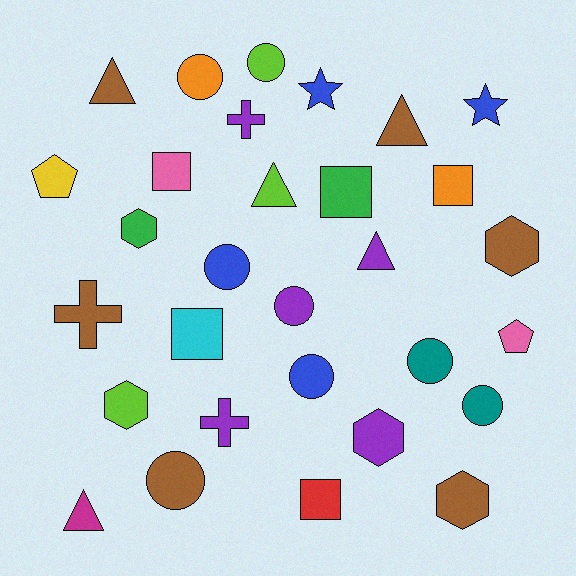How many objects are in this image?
There are 30 objects.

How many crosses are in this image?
There are 3 crosses.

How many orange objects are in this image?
There are 2 orange objects.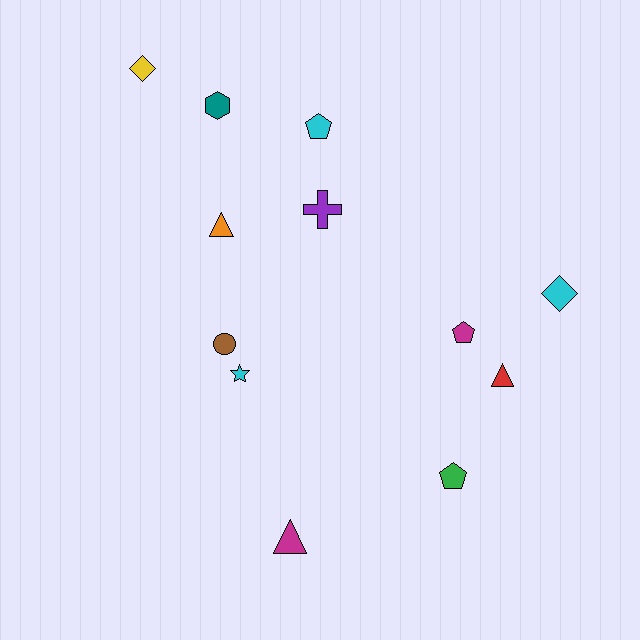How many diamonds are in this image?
There are 2 diamonds.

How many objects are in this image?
There are 12 objects.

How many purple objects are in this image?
There is 1 purple object.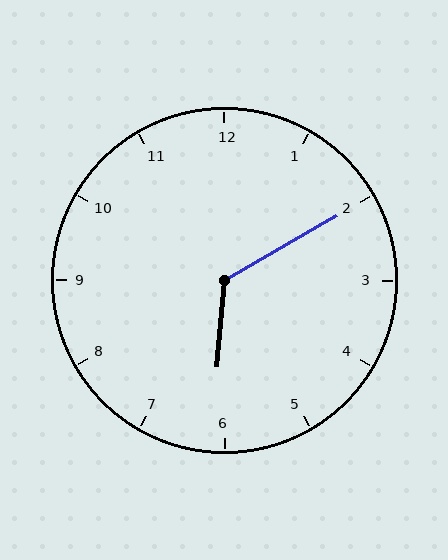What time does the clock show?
6:10.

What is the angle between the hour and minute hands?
Approximately 125 degrees.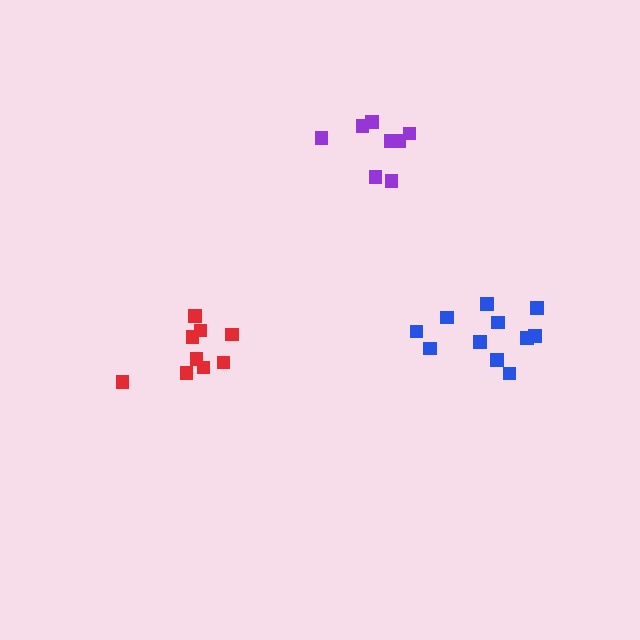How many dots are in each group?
Group 1: 9 dots, Group 2: 11 dots, Group 3: 8 dots (28 total).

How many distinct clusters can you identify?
There are 3 distinct clusters.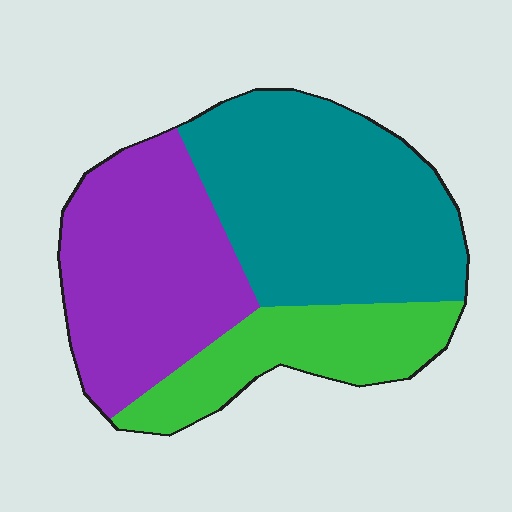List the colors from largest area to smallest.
From largest to smallest: teal, purple, green.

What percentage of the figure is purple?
Purple takes up between a quarter and a half of the figure.